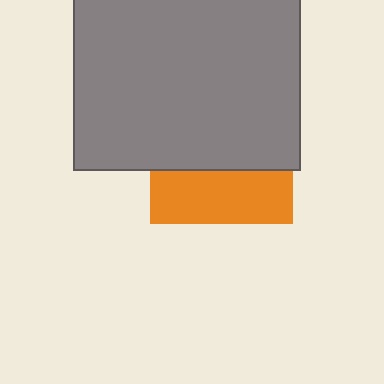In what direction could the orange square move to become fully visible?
The orange square could move down. That would shift it out from behind the gray square entirely.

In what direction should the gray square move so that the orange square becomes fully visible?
The gray square should move up. That is the shortest direction to clear the overlap and leave the orange square fully visible.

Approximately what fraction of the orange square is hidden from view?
Roughly 64% of the orange square is hidden behind the gray square.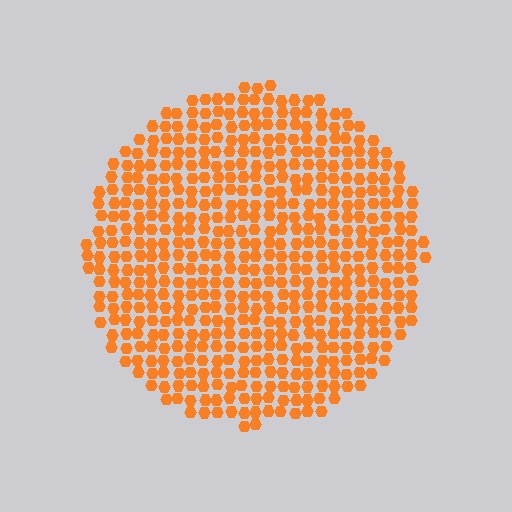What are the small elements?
The small elements are hexagons.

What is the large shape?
The large shape is a circle.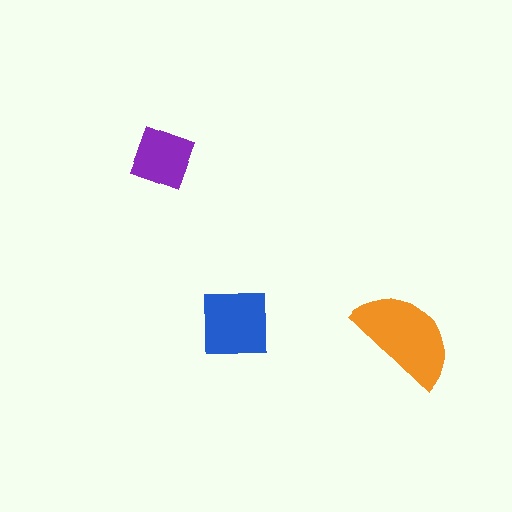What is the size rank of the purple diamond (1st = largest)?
3rd.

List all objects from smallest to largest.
The purple diamond, the blue square, the orange semicircle.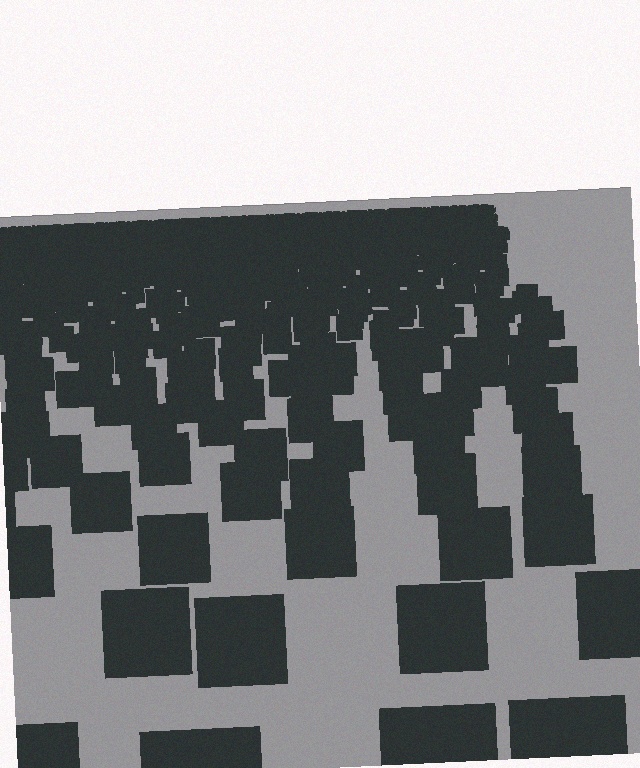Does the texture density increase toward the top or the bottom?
Density increases toward the top.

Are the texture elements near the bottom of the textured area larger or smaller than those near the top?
Larger. Near the bottom, elements are closer to the viewer and appear at a bigger on-screen size.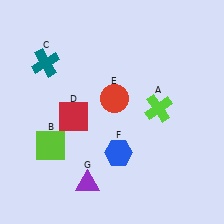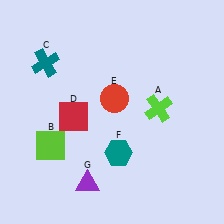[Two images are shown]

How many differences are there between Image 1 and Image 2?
There is 1 difference between the two images.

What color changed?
The hexagon (F) changed from blue in Image 1 to teal in Image 2.